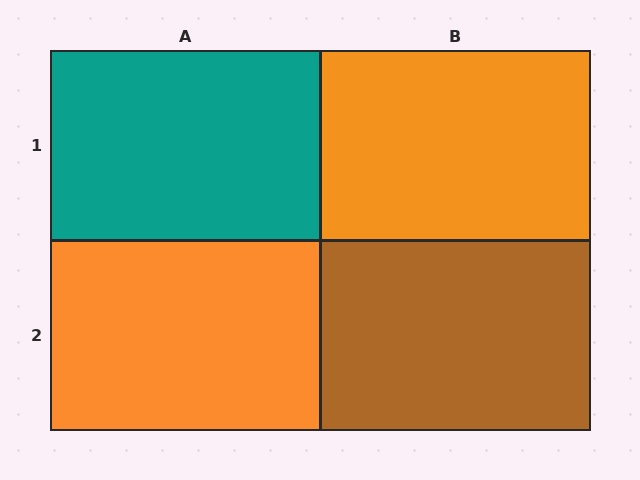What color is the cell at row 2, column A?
Orange.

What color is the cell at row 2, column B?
Brown.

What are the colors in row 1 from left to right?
Teal, orange.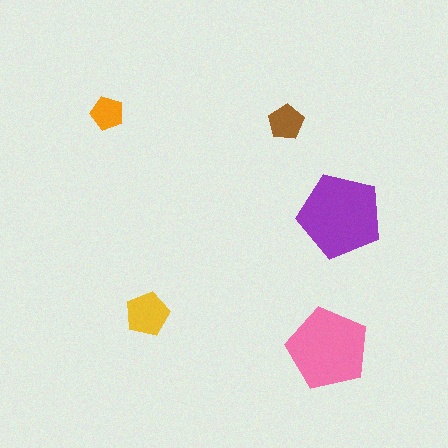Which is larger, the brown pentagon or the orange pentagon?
The brown one.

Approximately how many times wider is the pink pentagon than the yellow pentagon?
About 2 times wider.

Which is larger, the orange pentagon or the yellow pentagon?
The yellow one.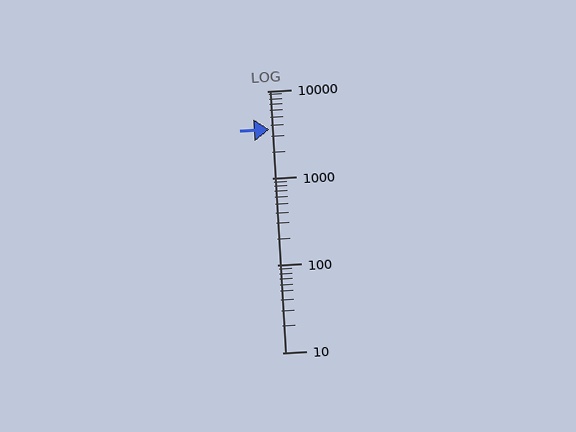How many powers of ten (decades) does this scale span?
The scale spans 3 decades, from 10 to 10000.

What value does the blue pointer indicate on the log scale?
The pointer indicates approximately 3600.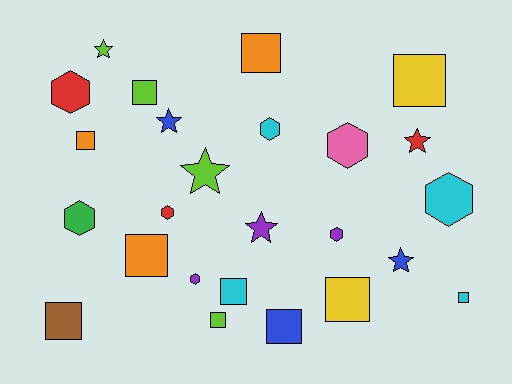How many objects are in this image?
There are 25 objects.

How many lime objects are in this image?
There are 4 lime objects.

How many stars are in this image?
There are 6 stars.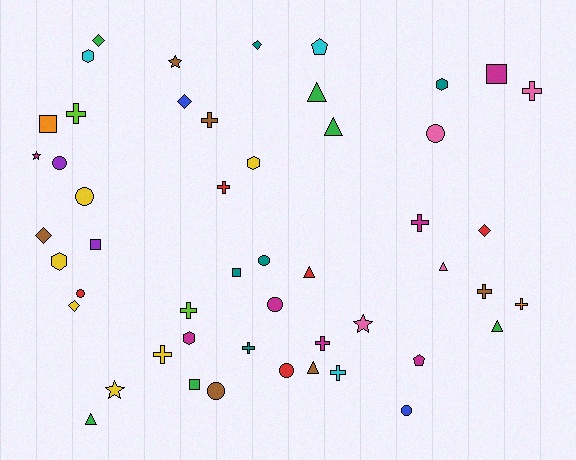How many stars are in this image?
There are 4 stars.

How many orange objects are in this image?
There are 2 orange objects.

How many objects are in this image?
There are 50 objects.